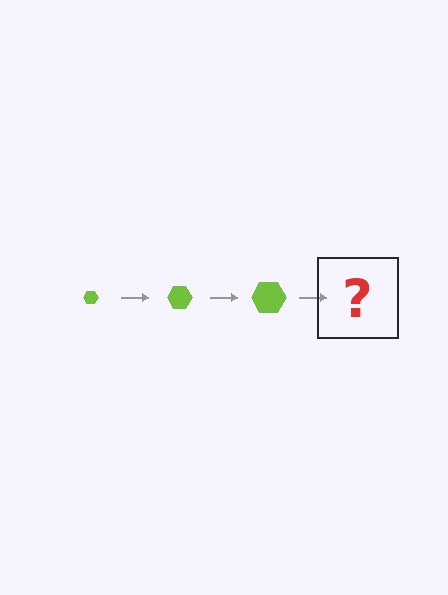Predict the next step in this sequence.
The next step is a lime hexagon, larger than the previous one.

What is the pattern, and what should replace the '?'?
The pattern is that the hexagon gets progressively larger each step. The '?' should be a lime hexagon, larger than the previous one.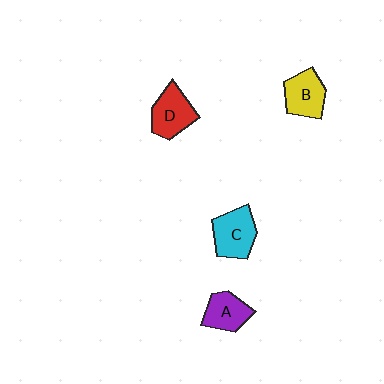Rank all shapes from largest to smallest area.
From largest to smallest: C (cyan), D (red), B (yellow), A (purple).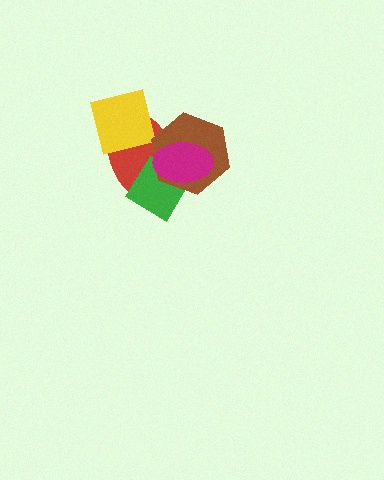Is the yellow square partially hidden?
No, no other shape covers it.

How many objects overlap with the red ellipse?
4 objects overlap with the red ellipse.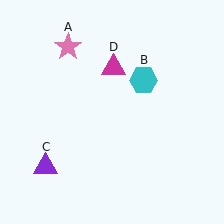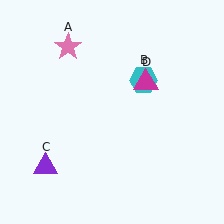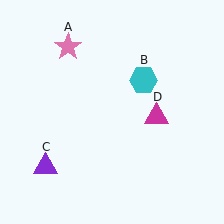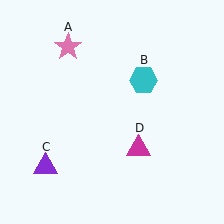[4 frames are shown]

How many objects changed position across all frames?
1 object changed position: magenta triangle (object D).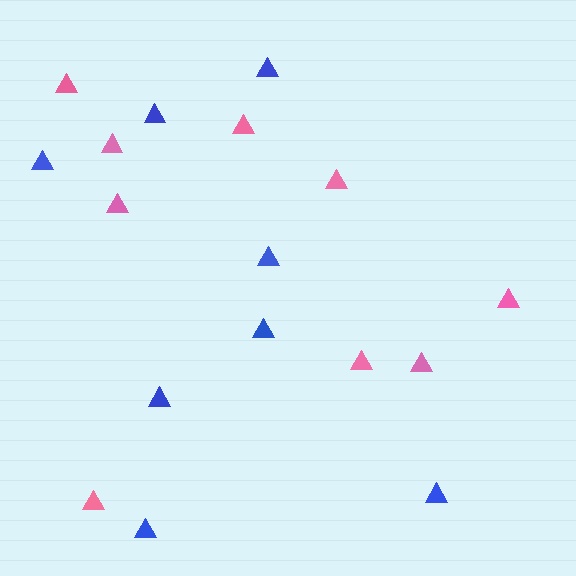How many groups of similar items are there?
There are 2 groups: one group of pink triangles (9) and one group of blue triangles (8).